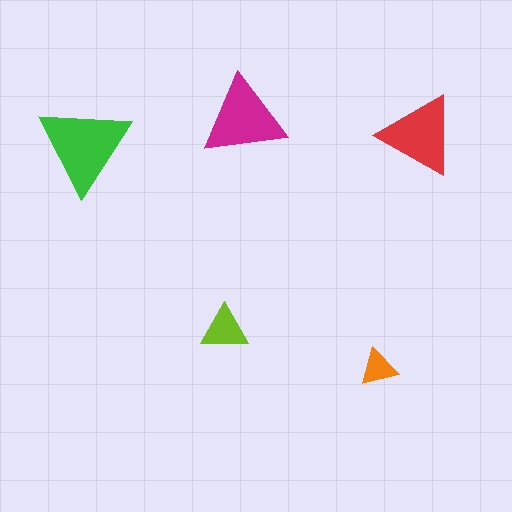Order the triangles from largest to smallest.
the green one, the magenta one, the red one, the lime one, the orange one.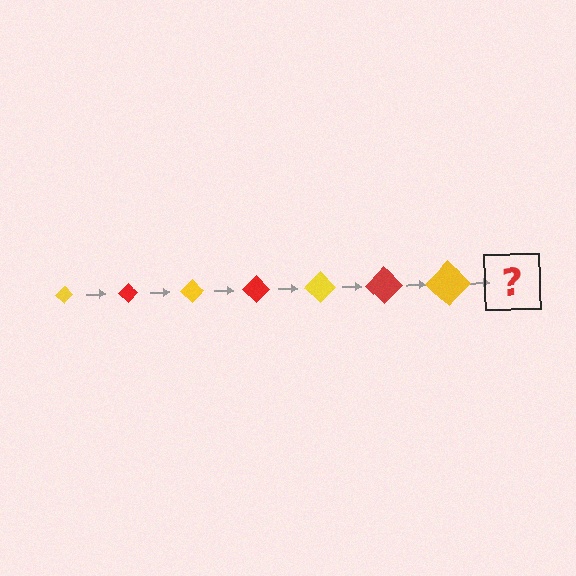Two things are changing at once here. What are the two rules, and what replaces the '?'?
The two rules are that the diamond grows larger each step and the color cycles through yellow and red. The '?' should be a red diamond, larger than the previous one.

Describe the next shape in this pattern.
It should be a red diamond, larger than the previous one.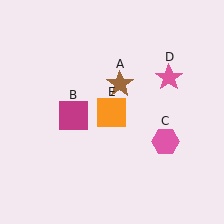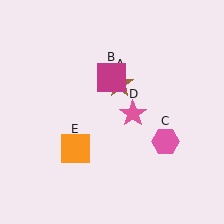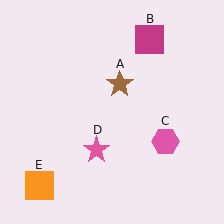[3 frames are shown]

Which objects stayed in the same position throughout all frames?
Brown star (object A) and pink hexagon (object C) remained stationary.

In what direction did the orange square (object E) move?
The orange square (object E) moved down and to the left.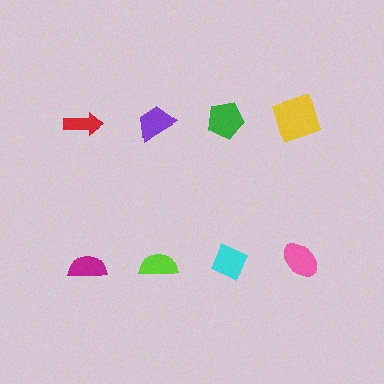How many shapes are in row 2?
4 shapes.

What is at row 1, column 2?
A purple trapezoid.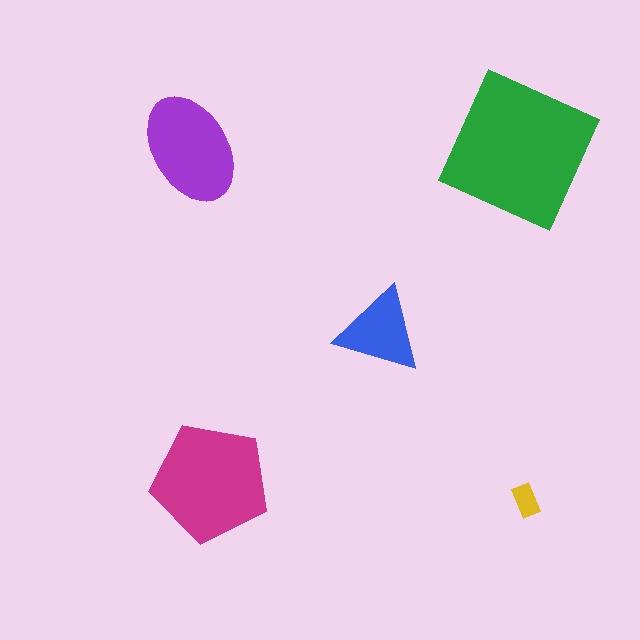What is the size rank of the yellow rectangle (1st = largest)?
5th.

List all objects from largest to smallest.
The green square, the magenta pentagon, the purple ellipse, the blue triangle, the yellow rectangle.